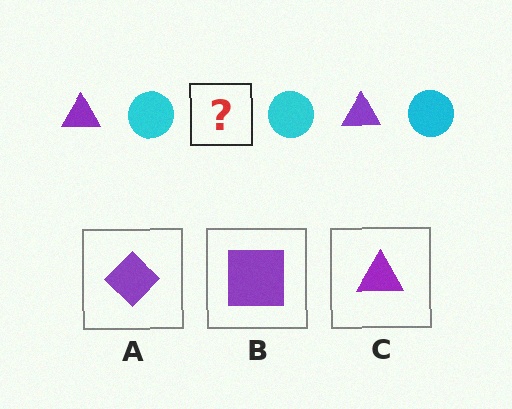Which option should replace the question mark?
Option C.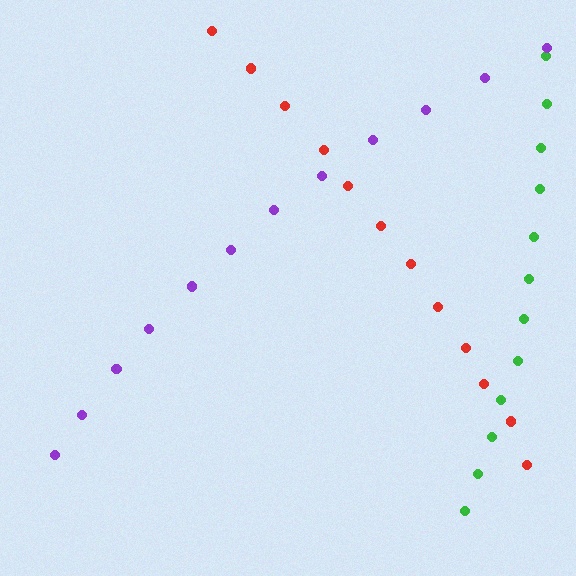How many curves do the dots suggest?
There are 3 distinct paths.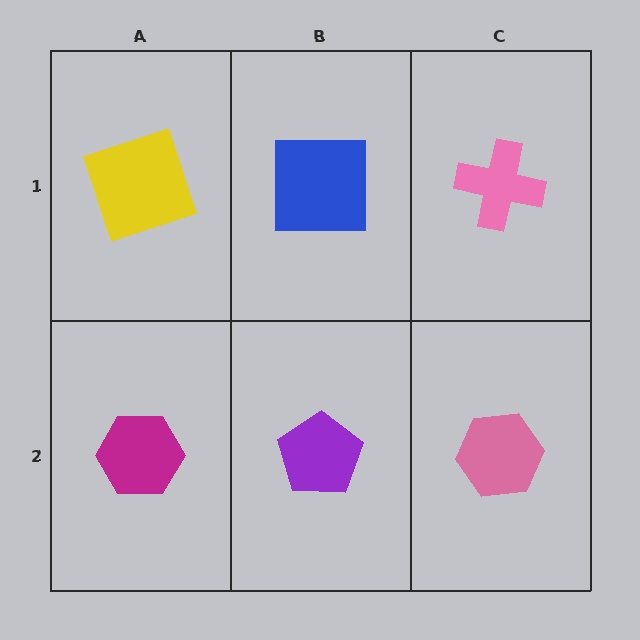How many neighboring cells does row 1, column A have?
2.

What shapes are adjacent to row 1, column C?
A pink hexagon (row 2, column C), a blue square (row 1, column B).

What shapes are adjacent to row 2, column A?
A yellow square (row 1, column A), a purple pentagon (row 2, column B).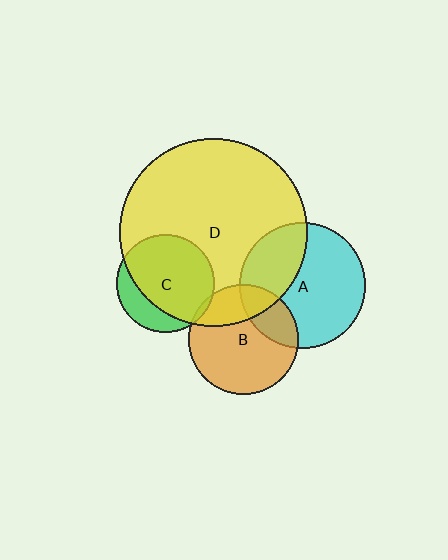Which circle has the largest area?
Circle D (yellow).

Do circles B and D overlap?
Yes.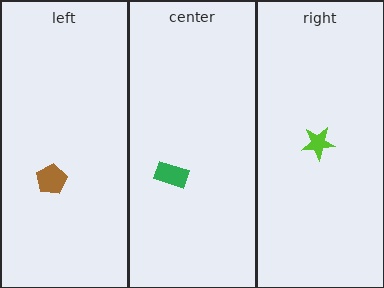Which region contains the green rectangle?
The center region.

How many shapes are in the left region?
1.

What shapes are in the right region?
The lime star.